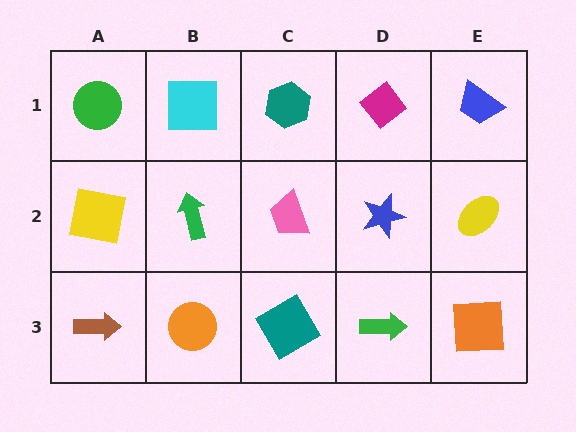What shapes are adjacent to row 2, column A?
A green circle (row 1, column A), a brown arrow (row 3, column A), a green arrow (row 2, column B).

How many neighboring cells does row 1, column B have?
3.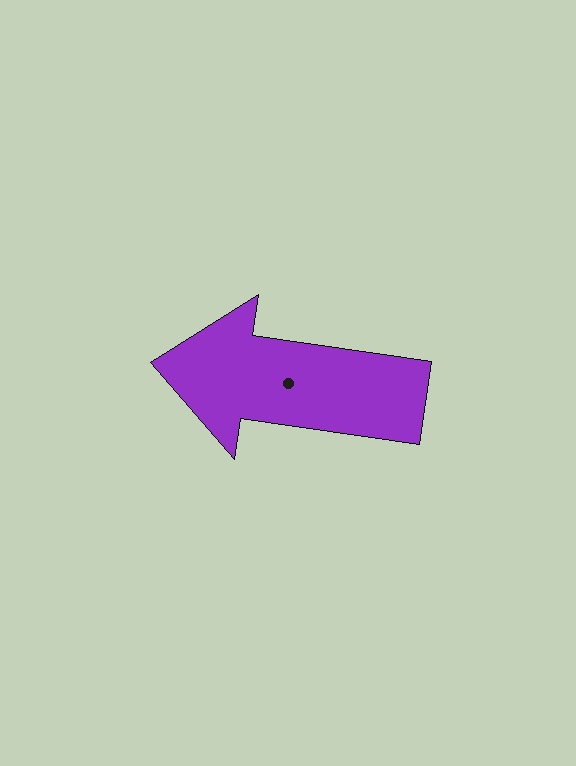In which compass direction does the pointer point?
West.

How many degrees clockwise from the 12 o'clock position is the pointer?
Approximately 278 degrees.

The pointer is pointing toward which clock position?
Roughly 9 o'clock.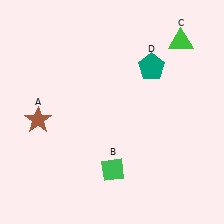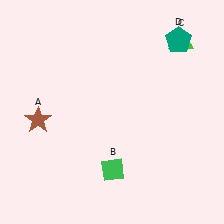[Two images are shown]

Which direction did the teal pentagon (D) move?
The teal pentagon (D) moved right.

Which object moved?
The teal pentagon (D) moved right.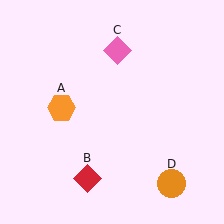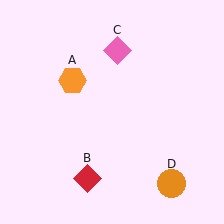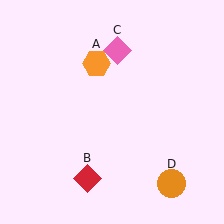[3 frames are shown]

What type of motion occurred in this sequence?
The orange hexagon (object A) rotated clockwise around the center of the scene.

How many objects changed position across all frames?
1 object changed position: orange hexagon (object A).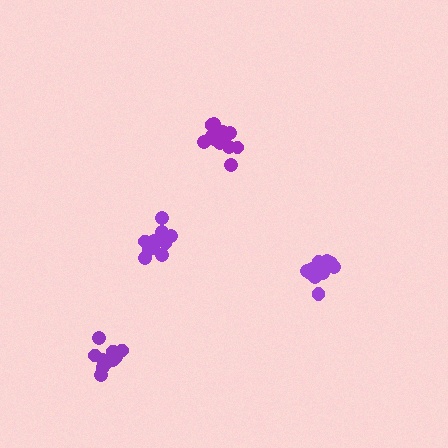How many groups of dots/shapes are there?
There are 4 groups.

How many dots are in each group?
Group 1: 17 dots, Group 2: 12 dots, Group 3: 12 dots, Group 4: 15 dots (56 total).